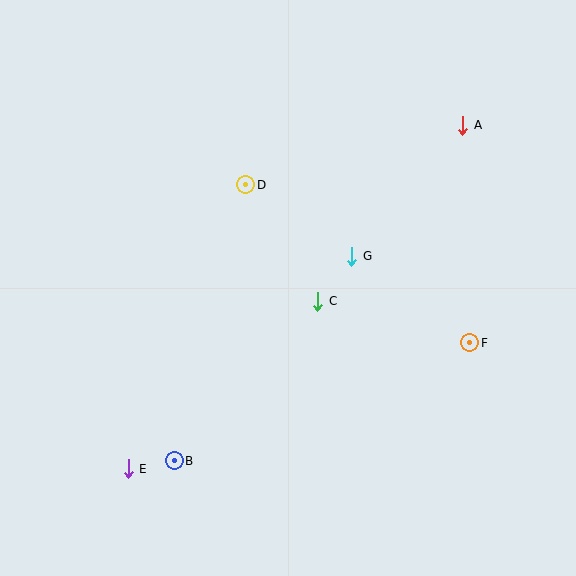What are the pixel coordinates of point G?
Point G is at (352, 256).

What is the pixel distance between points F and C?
The distance between F and C is 158 pixels.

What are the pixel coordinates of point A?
Point A is at (463, 125).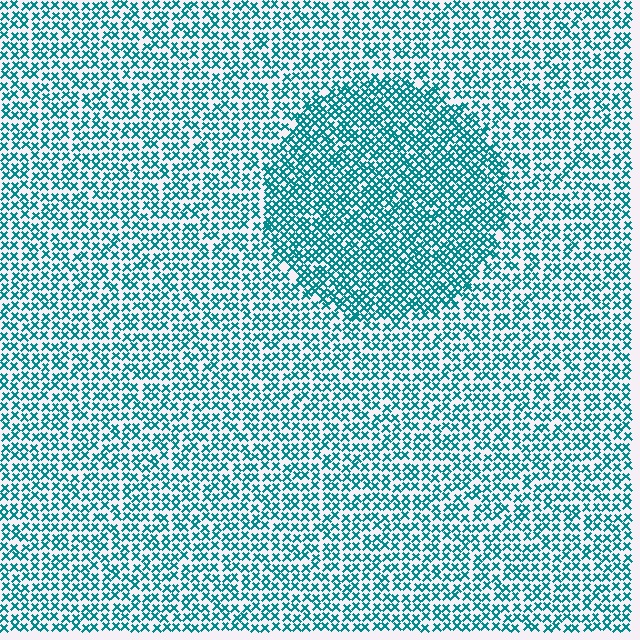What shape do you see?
I see a circle.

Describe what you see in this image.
The image contains small teal elements arranged at two different densities. A circle-shaped region is visible where the elements are more densely packed than the surrounding area.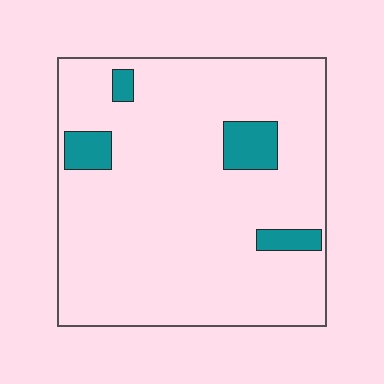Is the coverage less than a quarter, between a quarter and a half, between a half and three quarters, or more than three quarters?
Less than a quarter.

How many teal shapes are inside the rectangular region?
4.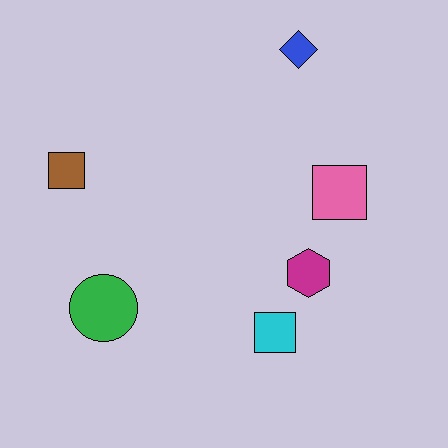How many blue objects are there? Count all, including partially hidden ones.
There is 1 blue object.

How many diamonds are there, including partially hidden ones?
There is 1 diamond.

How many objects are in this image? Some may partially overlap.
There are 6 objects.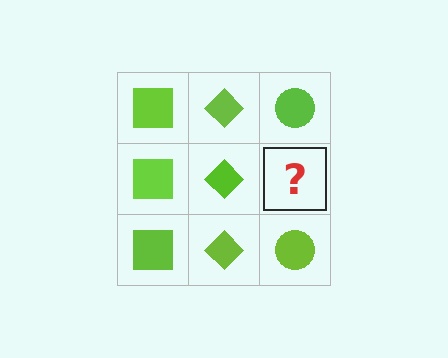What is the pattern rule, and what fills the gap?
The rule is that each column has a consistent shape. The gap should be filled with a lime circle.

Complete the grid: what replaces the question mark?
The question mark should be replaced with a lime circle.